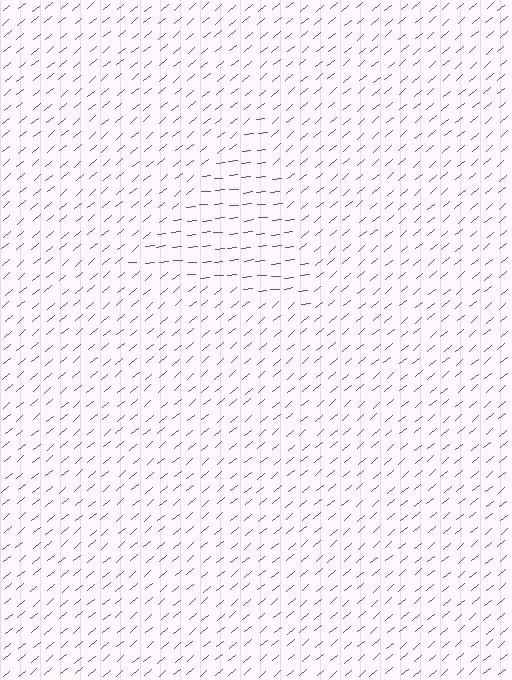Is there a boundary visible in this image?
Yes, there is a texture boundary formed by a change in line orientation.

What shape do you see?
I see a triangle.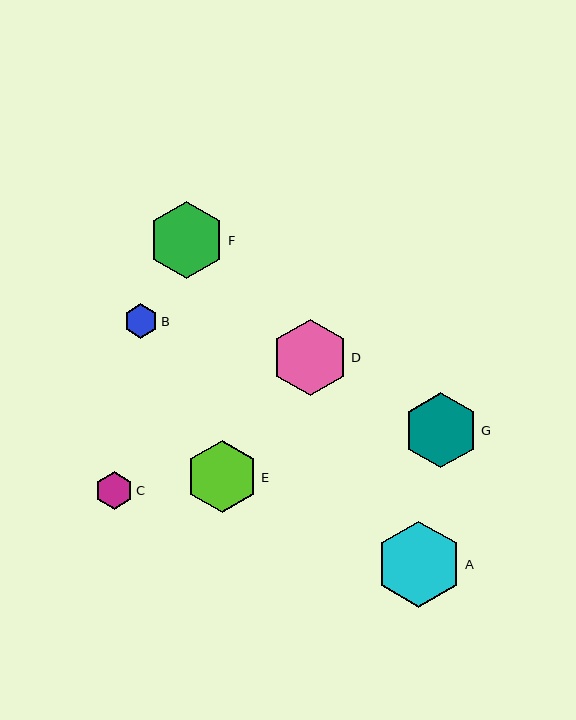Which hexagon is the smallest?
Hexagon B is the smallest with a size of approximately 34 pixels.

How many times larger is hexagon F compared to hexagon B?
Hexagon F is approximately 2.3 times the size of hexagon B.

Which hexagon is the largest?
Hexagon A is the largest with a size of approximately 86 pixels.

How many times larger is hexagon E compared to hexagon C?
Hexagon E is approximately 1.9 times the size of hexagon C.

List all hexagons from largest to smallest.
From largest to smallest: A, F, D, G, E, C, B.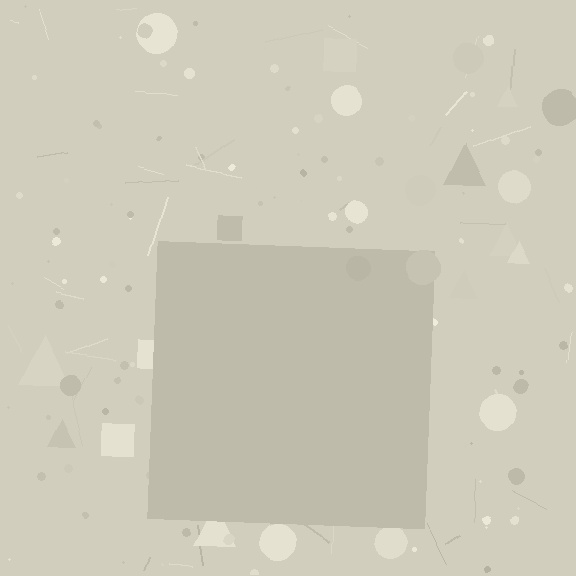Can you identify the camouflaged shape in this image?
The camouflaged shape is a square.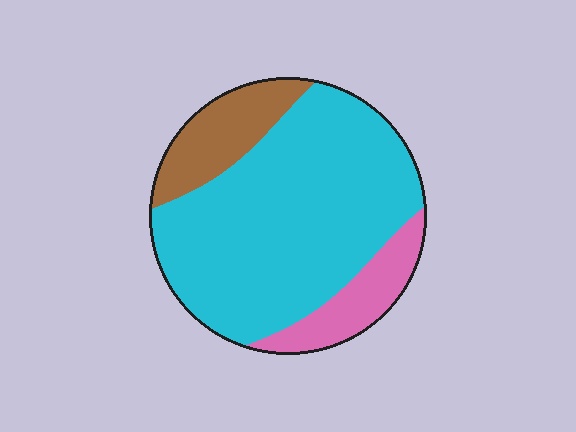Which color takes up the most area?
Cyan, at roughly 70%.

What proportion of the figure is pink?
Pink covers around 15% of the figure.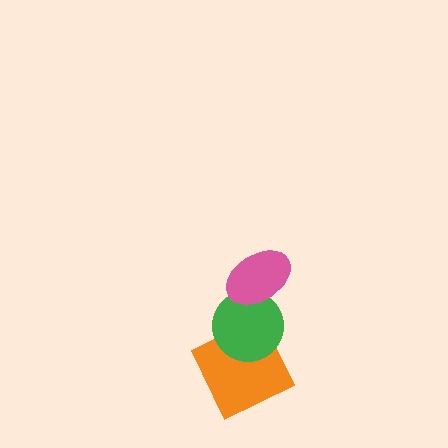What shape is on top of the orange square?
The green circle is on top of the orange square.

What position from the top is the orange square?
The orange square is 3rd from the top.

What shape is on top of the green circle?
The pink ellipse is on top of the green circle.